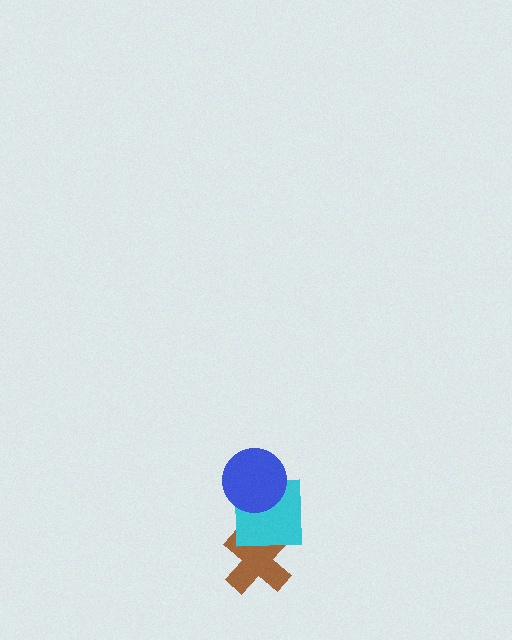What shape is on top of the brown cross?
The cyan square is on top of the brown cross.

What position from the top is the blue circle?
The blue circle is 1st from the top.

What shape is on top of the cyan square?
The blue circle is on top of the cyan square.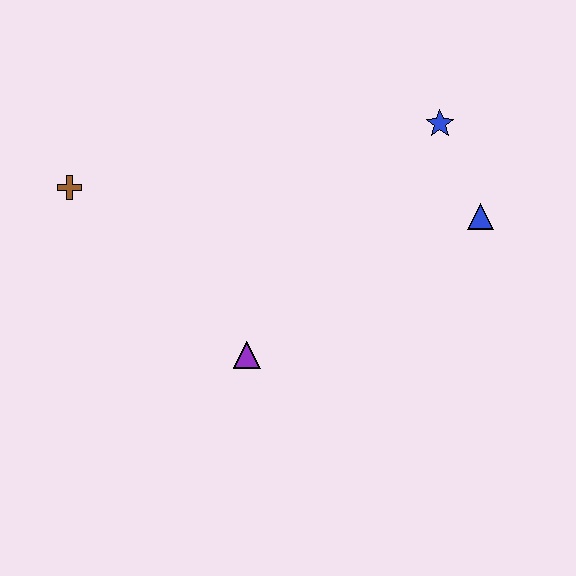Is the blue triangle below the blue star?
Yes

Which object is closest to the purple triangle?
The brown cross is closest to the purple triangle.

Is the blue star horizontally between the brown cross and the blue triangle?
Yes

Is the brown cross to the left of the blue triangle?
Yes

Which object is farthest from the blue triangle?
The brown cross is farthest from the blue triangle.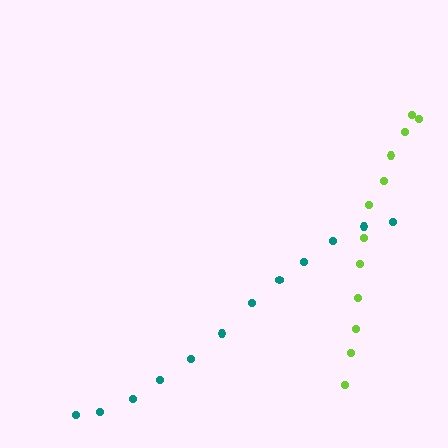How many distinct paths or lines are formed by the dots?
There are 2 distinct paths.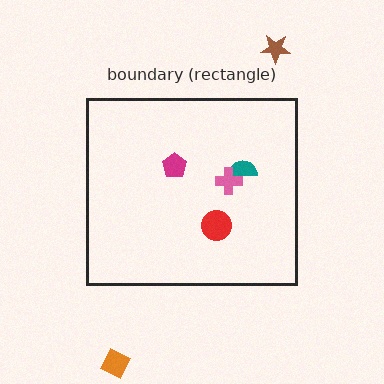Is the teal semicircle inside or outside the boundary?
Inside.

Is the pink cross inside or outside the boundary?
Inside.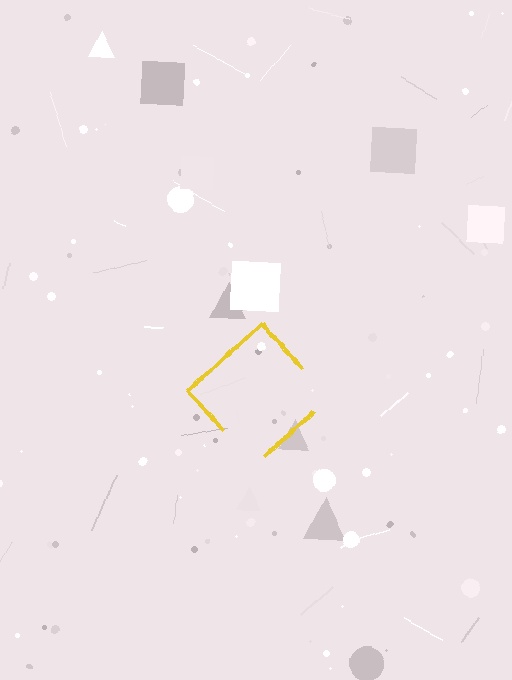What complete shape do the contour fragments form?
The contour fragments form a diamond.